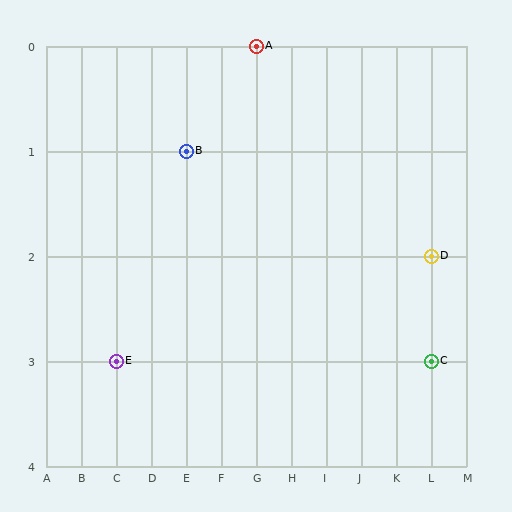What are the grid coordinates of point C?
Point C is at grid coordinates (L, 3).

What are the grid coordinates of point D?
Point D is at grid coordinates (L, 2).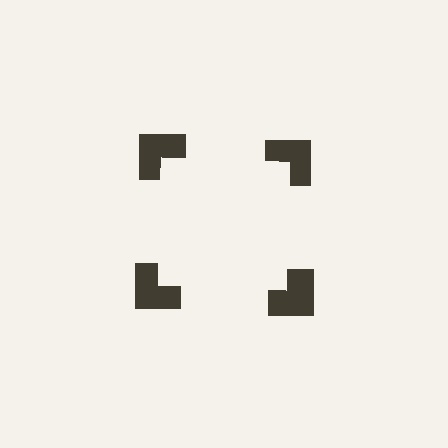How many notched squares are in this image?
There are 4 — one at each vertex of the illusory square.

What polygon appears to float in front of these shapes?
An illusory square — its edges are inferred from the aligned wedge cuts in the notched squares, not physically drawn.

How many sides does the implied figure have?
4 sides.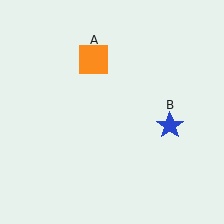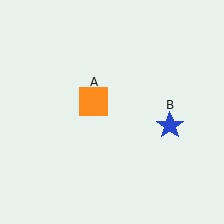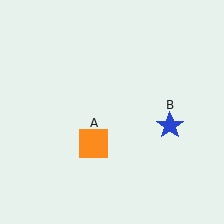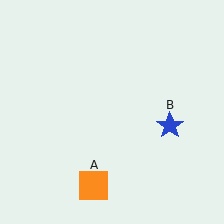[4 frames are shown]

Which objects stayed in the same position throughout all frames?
Blue star (object B) remained stationary.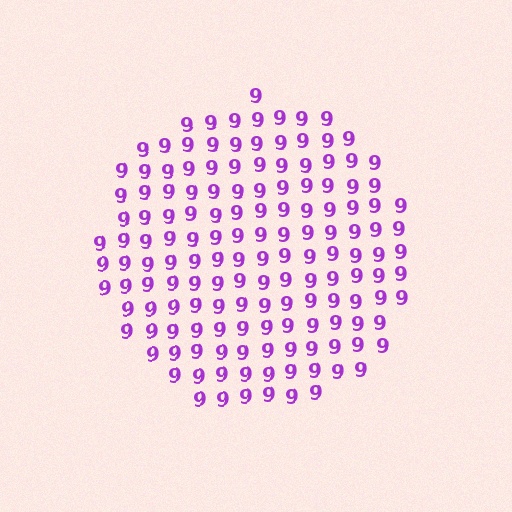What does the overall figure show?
The overall figure shows a circle.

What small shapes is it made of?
It is made of small digit 9's.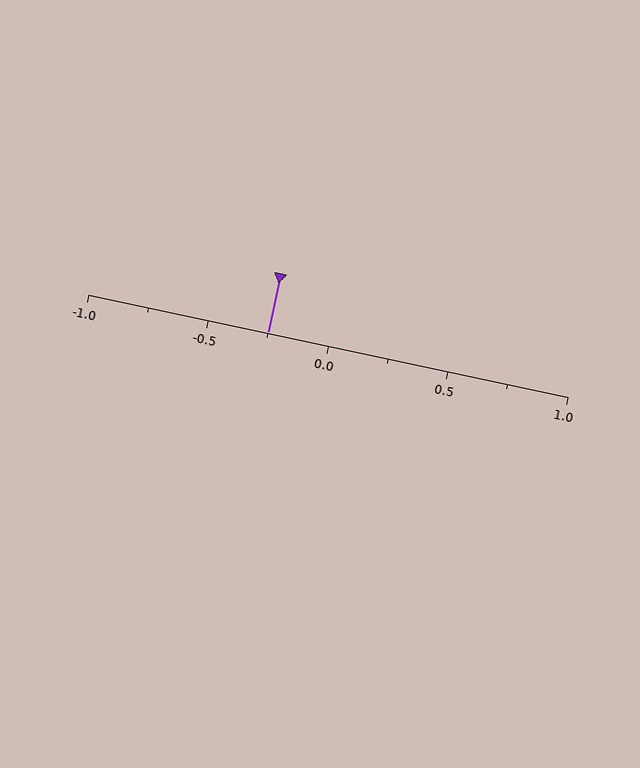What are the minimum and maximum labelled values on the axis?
The axis runs from -1.0 to 1.0.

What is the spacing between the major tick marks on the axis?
The major ticks are spaced 0.5 apart.